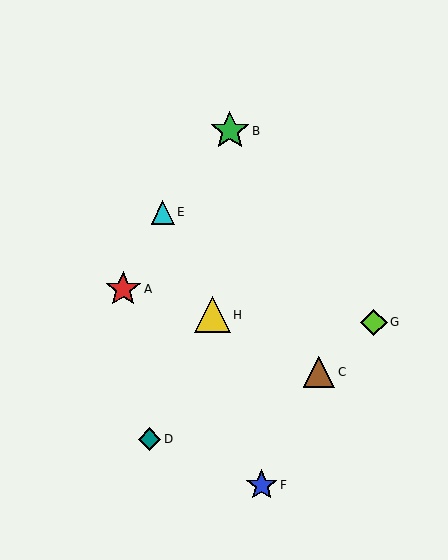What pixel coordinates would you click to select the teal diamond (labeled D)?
Click at (150, 439) to select the teal diamond D.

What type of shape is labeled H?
Shape H is a yellow triangle.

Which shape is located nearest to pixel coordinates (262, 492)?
The blue star (labeled F) at (262, 485) is nearest to that location.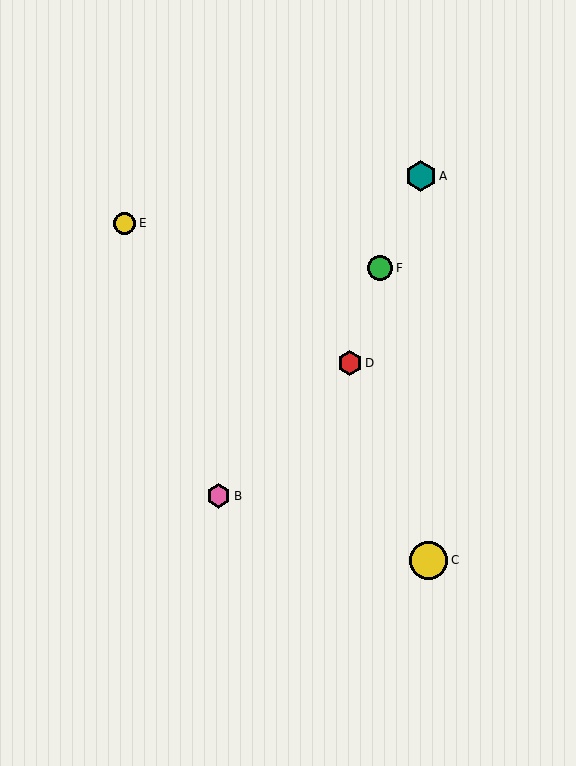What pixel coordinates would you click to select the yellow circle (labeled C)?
Click at (429, 560) to select the yellow circle C.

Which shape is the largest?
The yellow circle (labeled C) is the largest.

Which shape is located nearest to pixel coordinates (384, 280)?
The green circle (labeled F) at (380, 268) is nearest to that location.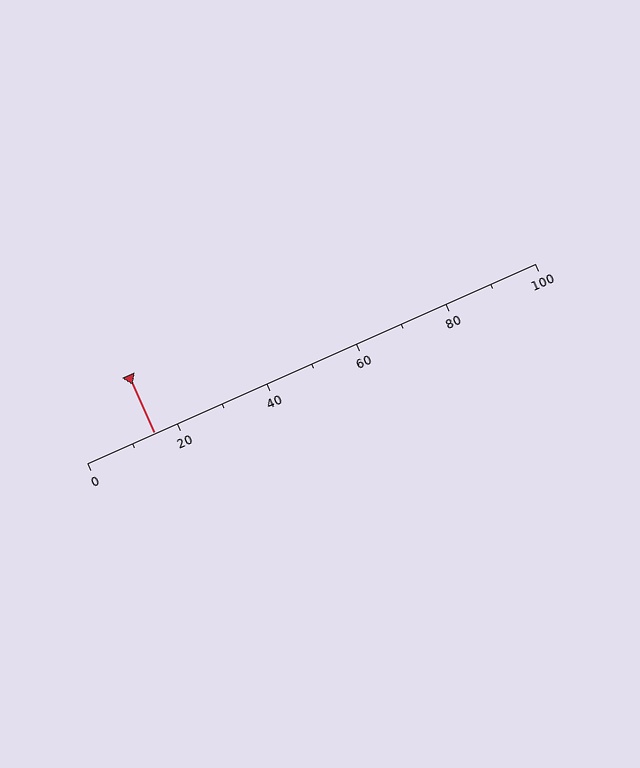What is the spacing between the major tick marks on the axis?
The major ticks are spaced 20 apart.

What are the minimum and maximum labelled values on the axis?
The axis runs from 0 to 100.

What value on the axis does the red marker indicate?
The marker indicates approximately 15.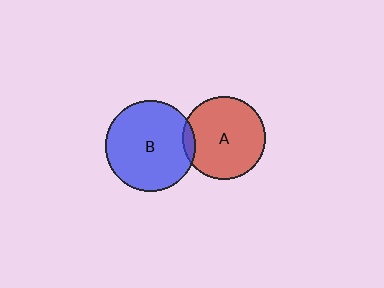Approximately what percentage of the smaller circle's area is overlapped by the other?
Approximately 10%.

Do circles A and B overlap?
Yes.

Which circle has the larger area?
Circle B (blue).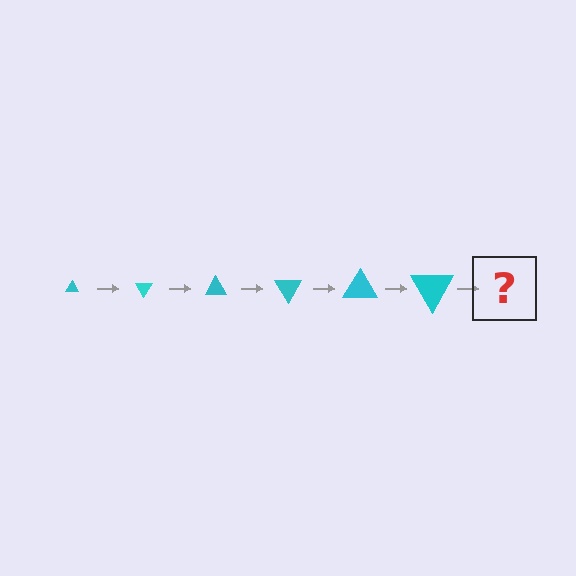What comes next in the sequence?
The next element should be a triangle, larger than the previous one and rotated 360 degrees from the start.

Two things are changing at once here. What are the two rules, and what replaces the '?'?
The two rules are that the triangle grows larger each step and it rotates 60 degrees each step. The '?' should be a triangle, larger than the previous one and rotated 360 degrees from the start.